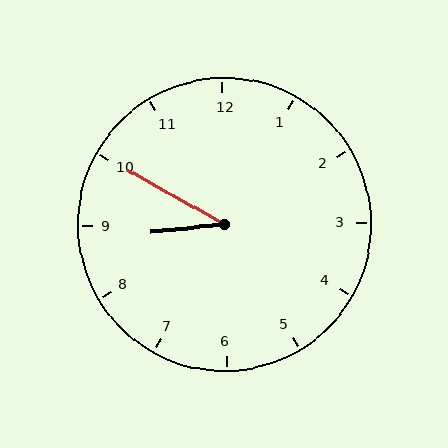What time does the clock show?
8:50.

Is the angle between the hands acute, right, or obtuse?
It is acute.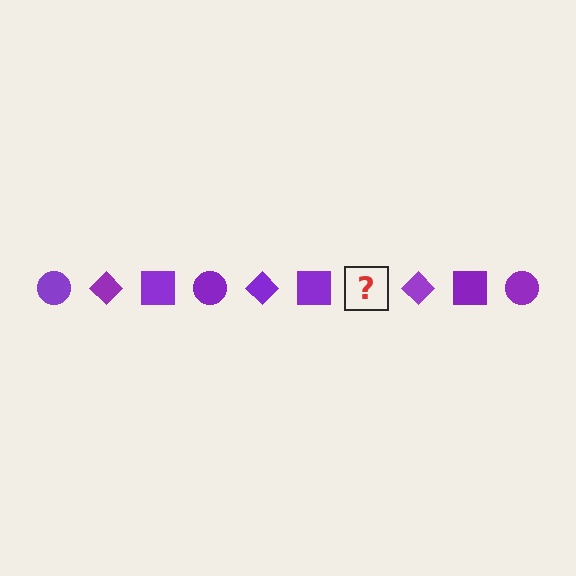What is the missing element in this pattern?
The missing element is a purple circle.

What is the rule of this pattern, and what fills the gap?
The rule is that the pattern cycles through circle, diamond, square shapes in purple. The gap should be filled with a purple circle.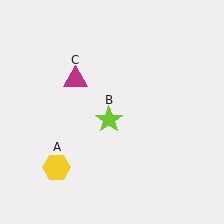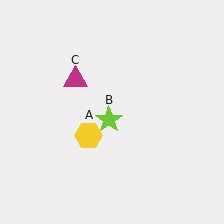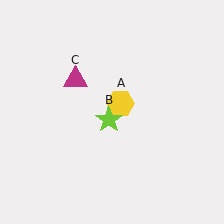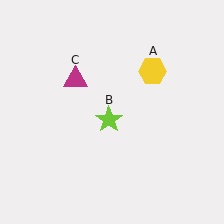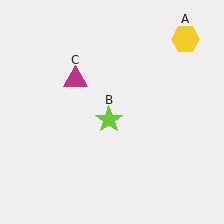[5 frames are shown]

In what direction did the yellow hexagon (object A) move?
The yellow hexagon (object A) moved up and to the right.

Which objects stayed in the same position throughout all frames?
Lime star (object B) and magenta triangle (object C) remained stationary.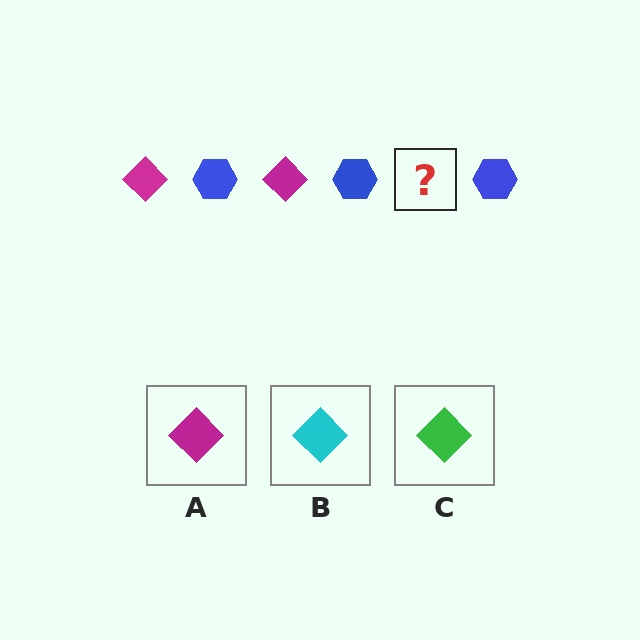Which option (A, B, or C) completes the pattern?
A.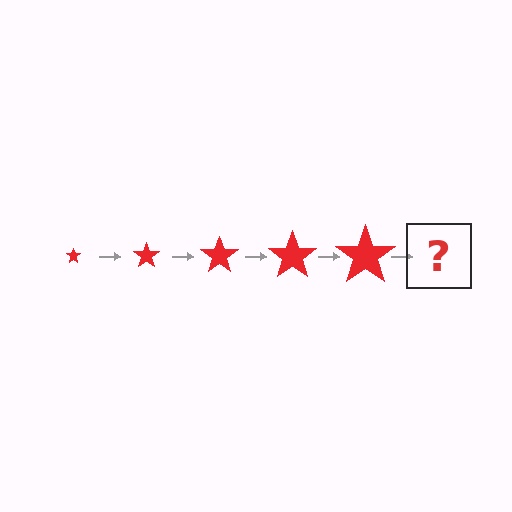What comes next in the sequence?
The next element should be a red star, larger than the previous one.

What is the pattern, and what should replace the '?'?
The pattern is that the star gets progressively larger each step. The '?' should be a red star, larger than the previous one.